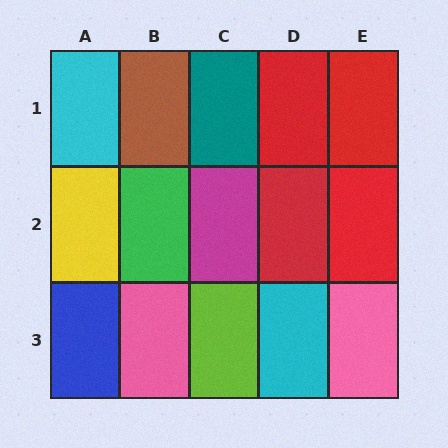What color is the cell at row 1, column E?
Red.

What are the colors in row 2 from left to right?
Yellow, green, magenta, red, red.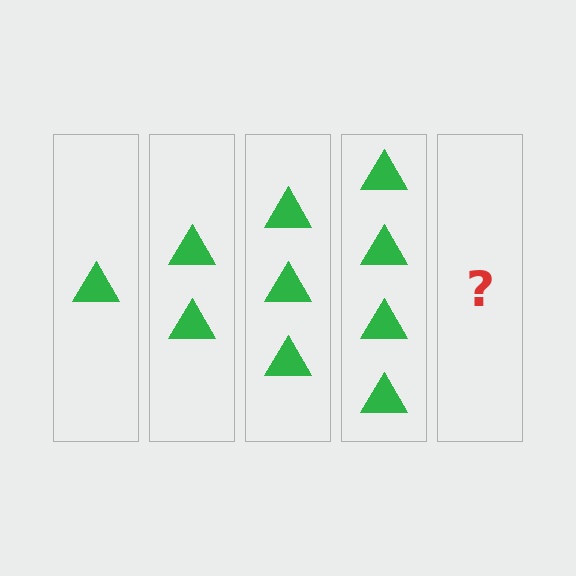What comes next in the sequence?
The next element should be 5 triangles.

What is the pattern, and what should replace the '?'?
The pattern is that each step adds one more triangle. The '?' should be 5 triangles.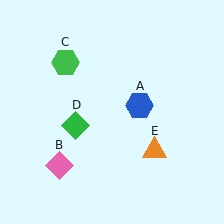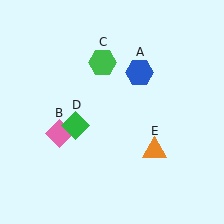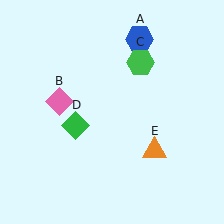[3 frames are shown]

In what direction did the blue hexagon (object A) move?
The blue hexagon (object A) moved up.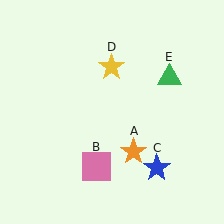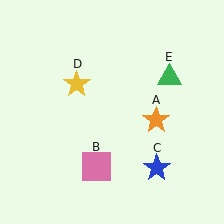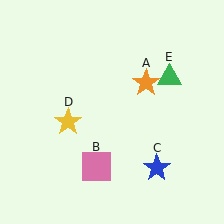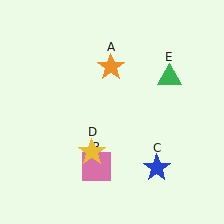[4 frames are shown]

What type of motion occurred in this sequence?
The orange star (object A), yellow star (object D) rotated counterclockwise around the center of the scene.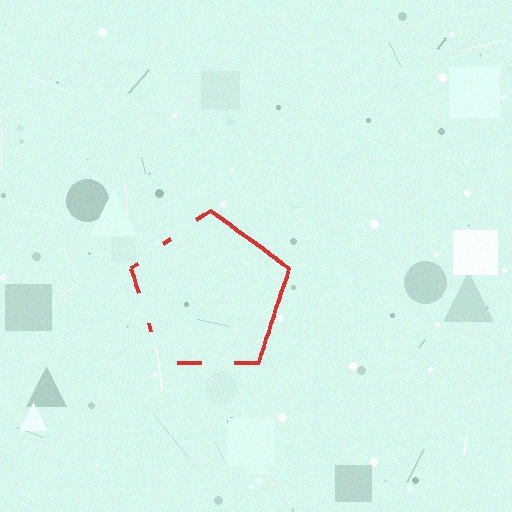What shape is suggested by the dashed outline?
The dashed outline suggests a pentagon.